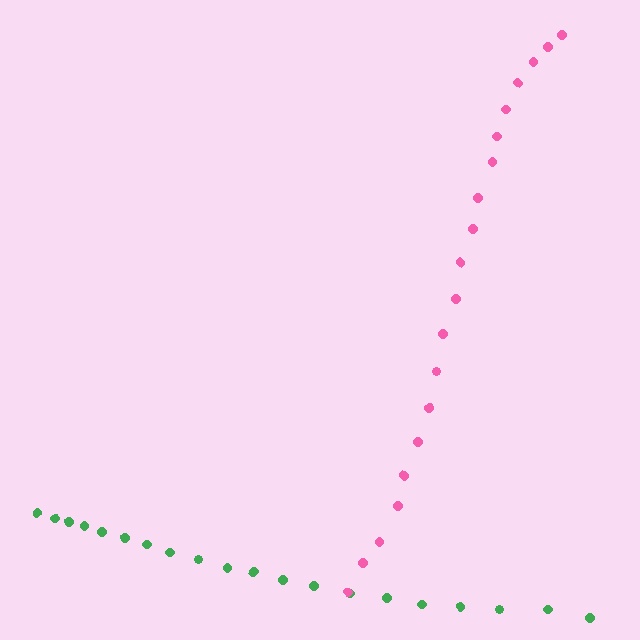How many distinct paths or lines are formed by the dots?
There are 2 distinct paths.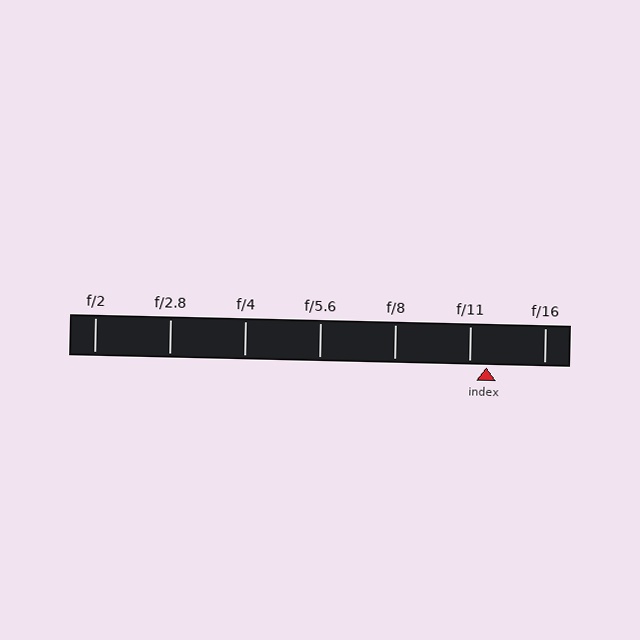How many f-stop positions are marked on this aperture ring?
There are 7 f-stop positions marked.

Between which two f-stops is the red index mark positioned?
The index mark is between f/11 and f/16.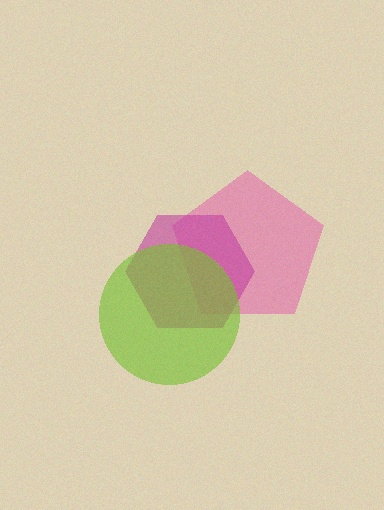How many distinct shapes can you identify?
There are 3 distinct shapes: a pink pentagon, a magenta hexagon, a lime circle.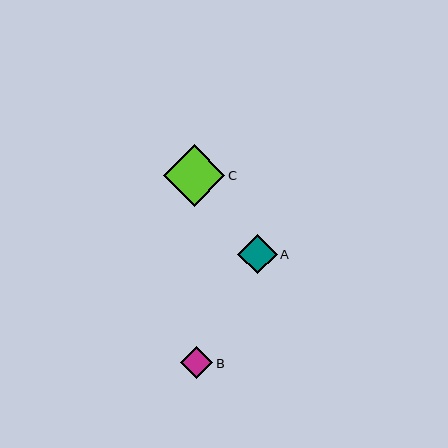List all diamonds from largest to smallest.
From largest to smallest: C, A, B.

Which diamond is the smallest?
Diamond B is the smallest with a size of approximately 33 pixels.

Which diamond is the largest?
Diamond C is the largest with a size of approximately 62 pixels.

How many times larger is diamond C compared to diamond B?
Diamond C is approximately 1.9 times the size of diamond B.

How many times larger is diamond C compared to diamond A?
Diamond C is approximately 1.6 times the size of diamond A.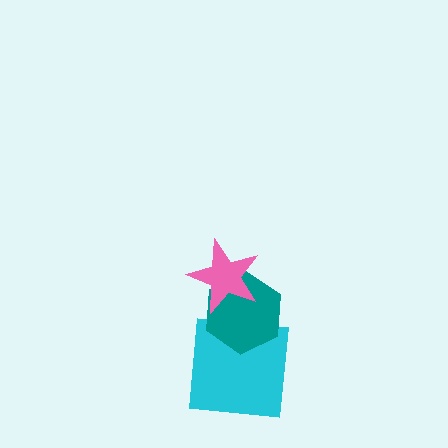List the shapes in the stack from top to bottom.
From top to bottom: the pink star, the teal hexagon, the cyan square.